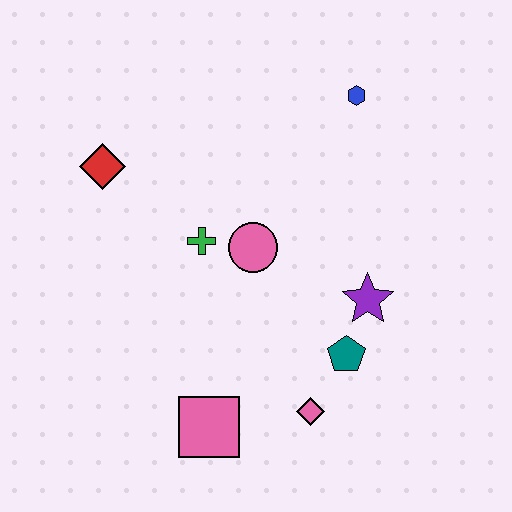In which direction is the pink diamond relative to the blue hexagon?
The pink diamond is below the blue hexagon.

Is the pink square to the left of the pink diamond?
Yes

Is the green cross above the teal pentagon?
Yes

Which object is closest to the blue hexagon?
The pink circle is closest to the blue hexagon.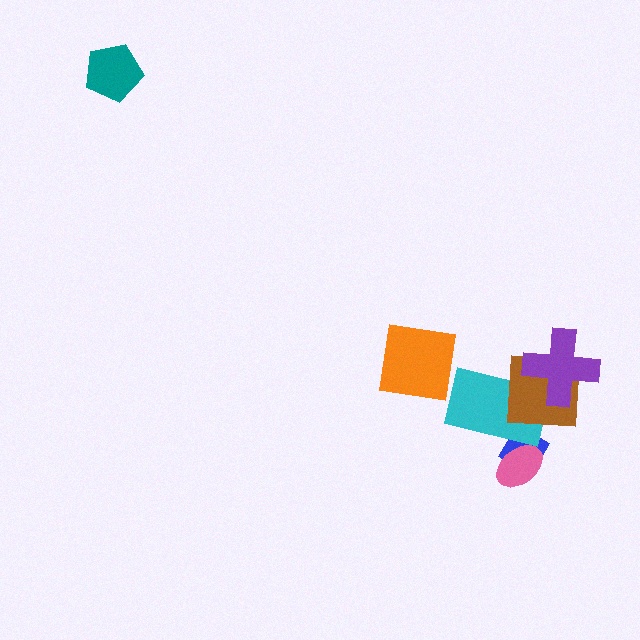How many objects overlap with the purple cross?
2 objects overlap with the purple cross.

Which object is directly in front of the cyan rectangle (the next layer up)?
The brown square is directly in front of the cyan rectangle.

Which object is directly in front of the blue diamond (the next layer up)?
The cyan rectangle is directly in front of the blue diamond.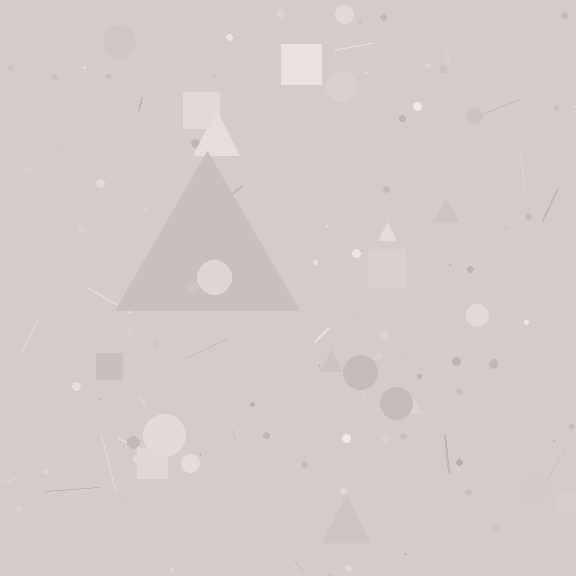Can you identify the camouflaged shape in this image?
The camouflaged shape is a triangle.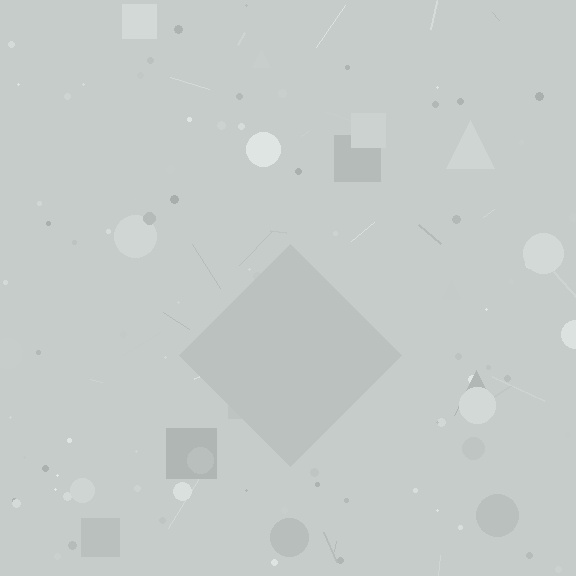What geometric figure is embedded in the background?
A diamond is embedded in the background.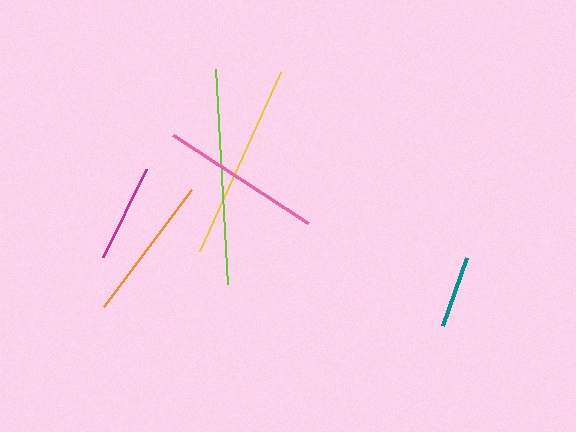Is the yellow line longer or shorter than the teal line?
The yellow line is longer than the teal line.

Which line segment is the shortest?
The teal line is the shortest at approximately 72 pixels.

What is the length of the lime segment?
The lime segment is approximately 215 pixels long.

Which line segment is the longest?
The lime line is the longest at approximately 215 pixels.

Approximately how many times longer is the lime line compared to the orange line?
The lime line is approximately 1.5 times the length of the orange line.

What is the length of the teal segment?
The teal segment is approximately 72 pixels long.